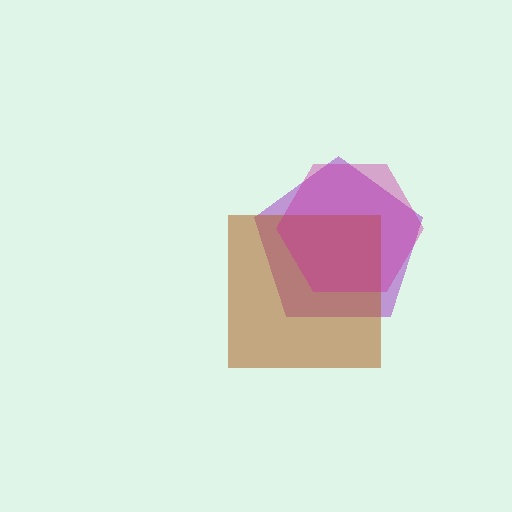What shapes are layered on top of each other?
The layered shapes are: a purple pentagon, a brown square, a magenta hexagon.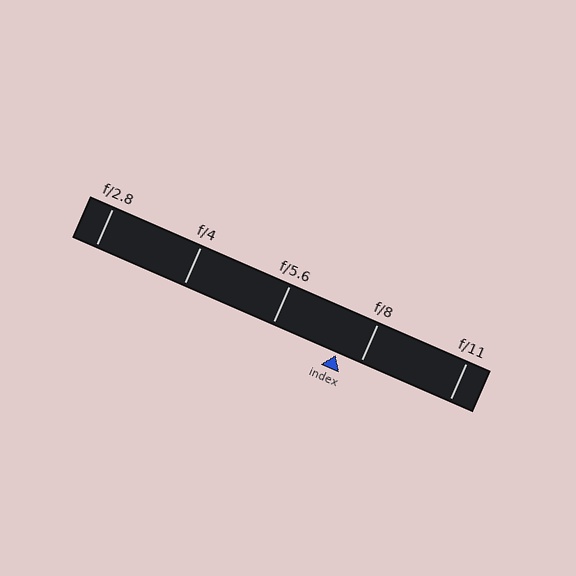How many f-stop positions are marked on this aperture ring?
There are 5 f-stop positions marked.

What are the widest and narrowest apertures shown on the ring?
The widest aperture shown is f/2.8 and the narrowest is f/11.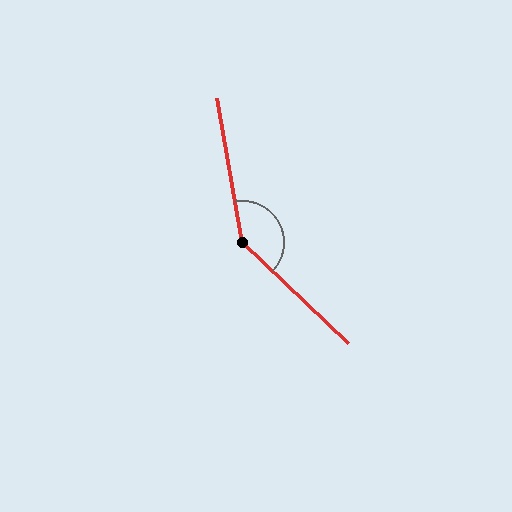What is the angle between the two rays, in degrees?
Approximately 143 degrees.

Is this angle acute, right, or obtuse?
It is obtuse.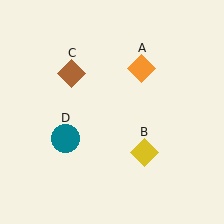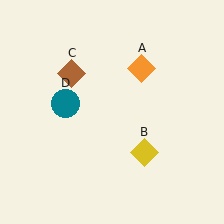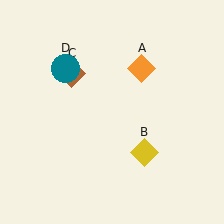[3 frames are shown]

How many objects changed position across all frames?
1 object changed position: teal circle (object D).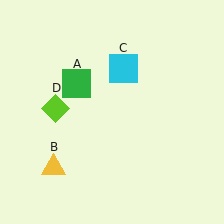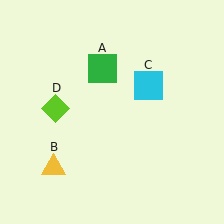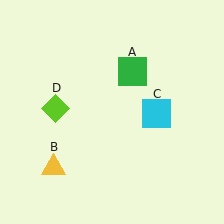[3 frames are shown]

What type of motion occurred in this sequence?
The green square (object A), cyan square (object C) rotated clockwise around the center of the scene.